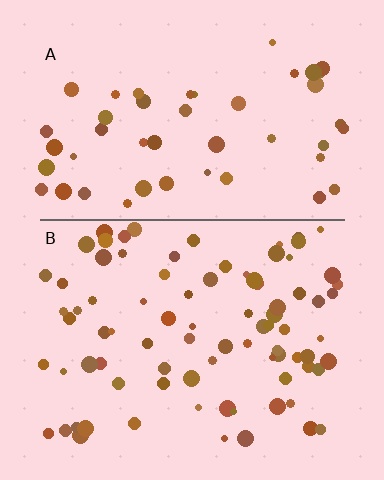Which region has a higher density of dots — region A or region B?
B (the bottom).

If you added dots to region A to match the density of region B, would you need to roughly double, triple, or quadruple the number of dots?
Approximately double.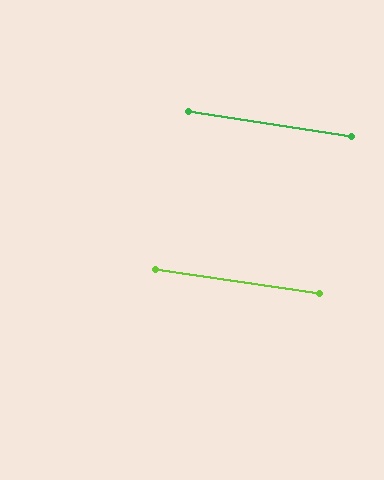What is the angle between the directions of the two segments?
Approximately 1 degree.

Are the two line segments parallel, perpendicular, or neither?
Parallel — their directions differ by only 0.7°.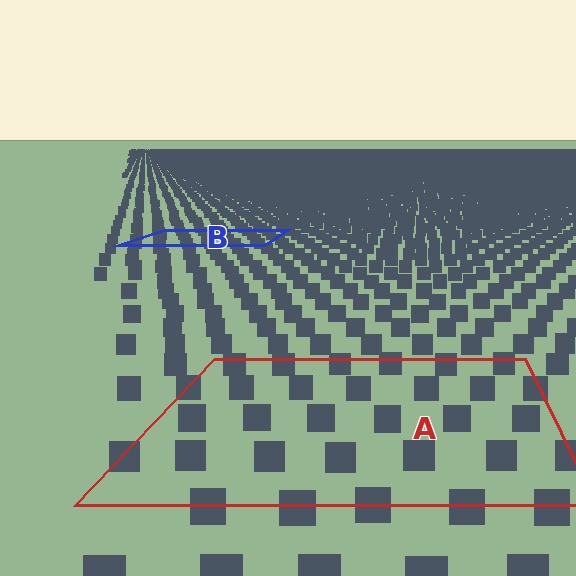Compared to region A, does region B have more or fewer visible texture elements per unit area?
Region B has more texture elements per unit area — they are packed more densely because it is farther away.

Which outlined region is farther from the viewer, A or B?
Region B is farther from the viewer — the texture elements inside it appear smaller and more densely packed.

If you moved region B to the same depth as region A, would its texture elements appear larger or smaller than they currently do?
They would appear larger. At a closer depth, the same texture elements are projected at a bigger on-screen size.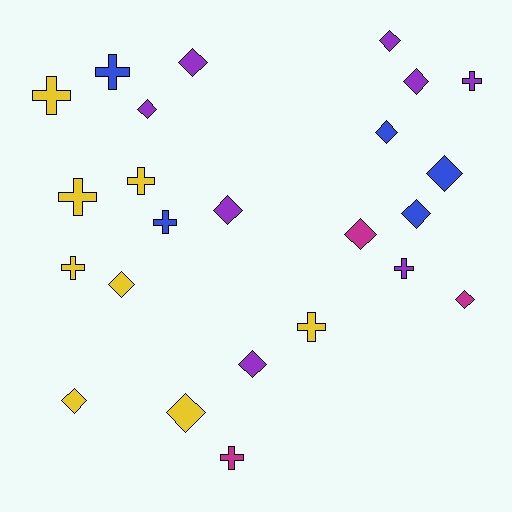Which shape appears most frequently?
Diamond, with 14 objects.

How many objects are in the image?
There are 24 objects.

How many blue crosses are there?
There are 2 blue crosses.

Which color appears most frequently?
Purple, with 8 objects.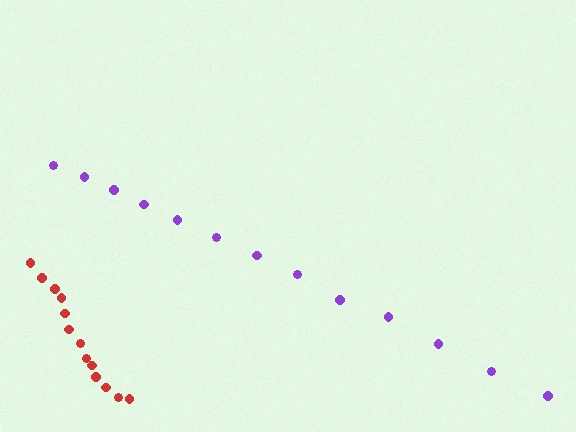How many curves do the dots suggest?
There are 2 distinct paths.